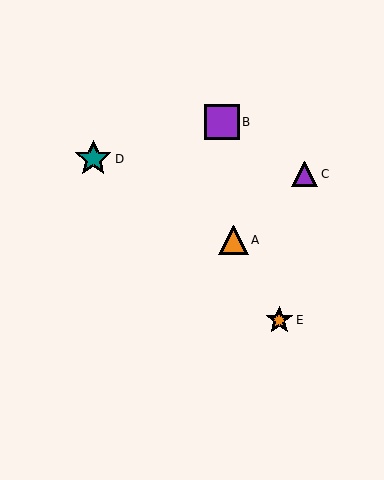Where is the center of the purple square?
The center of the purple square is at (222, 122).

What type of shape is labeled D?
Shape D is a teal star.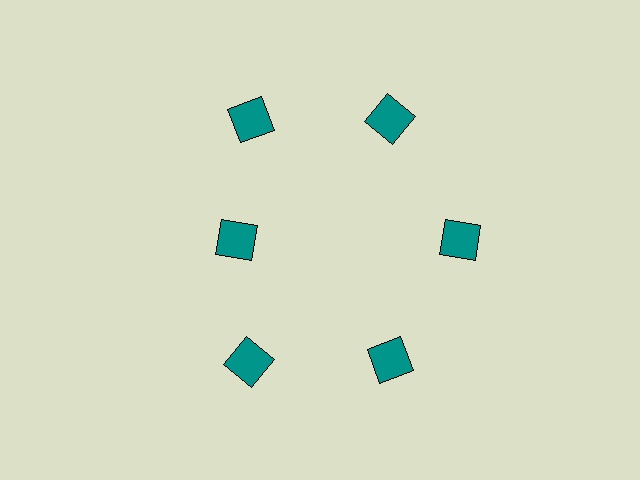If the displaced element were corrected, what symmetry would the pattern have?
It would have 6-fold rotational symmetry — the pattern would map onto itself every 60 degrees.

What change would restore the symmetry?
The symmetry would be restored by moving it outward, back onto the ring so that all 6 squares sit at equal angles and equal distance from the center.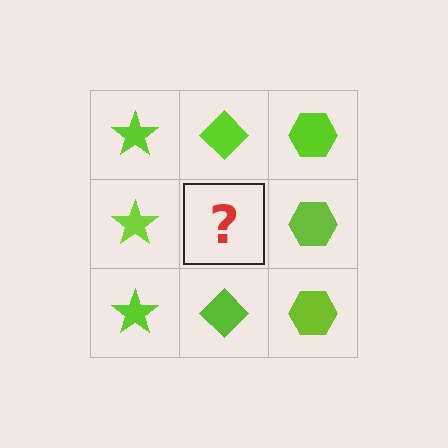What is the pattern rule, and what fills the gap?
The rule is that each column has a consistent shape. The gap should be filled with a lime diamond.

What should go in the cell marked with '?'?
The missing cell should contain a lime diamond.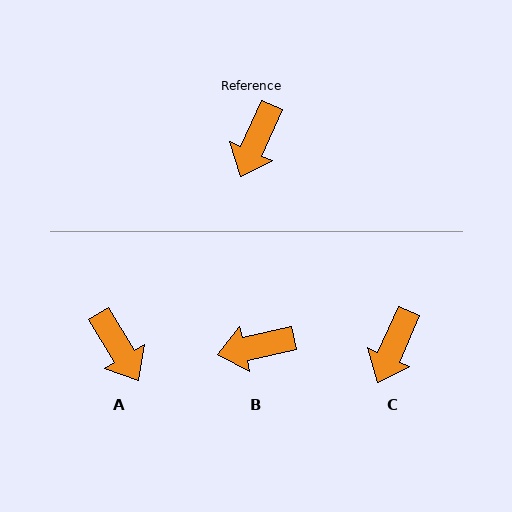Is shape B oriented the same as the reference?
No, it is off by about 54 degrees.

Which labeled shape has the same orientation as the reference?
C.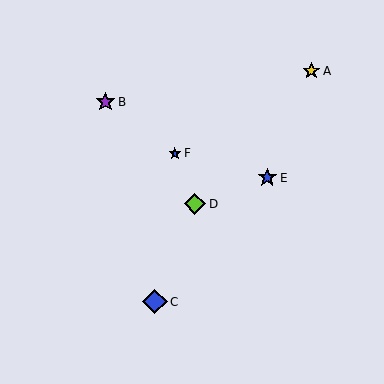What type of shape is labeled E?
Shape E is a blue star.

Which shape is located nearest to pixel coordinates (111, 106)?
The purple star (labeled B) at (105, 102) is nearest to that location.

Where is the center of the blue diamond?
The center of the blue diamond is at (155, 302).